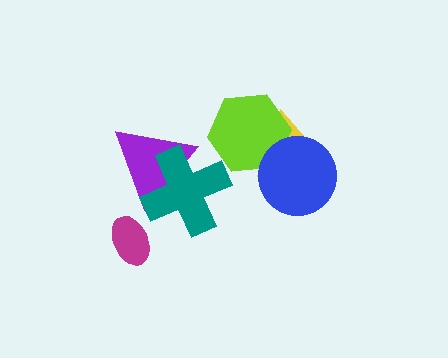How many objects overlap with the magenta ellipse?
0 objects overlap with the magenta ellipse.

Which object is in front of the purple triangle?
The teal cross is in front of the purple triangle.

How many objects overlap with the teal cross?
1 object overlaps with the teal cross.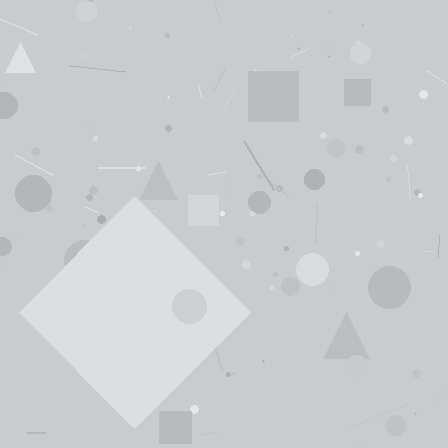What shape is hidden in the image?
A diamond is hidden in the image.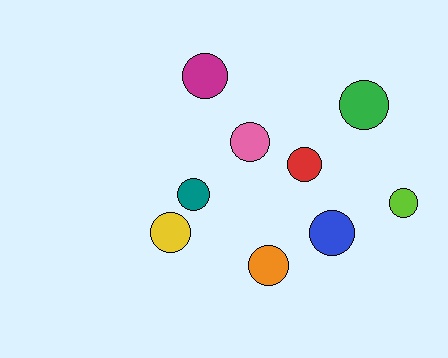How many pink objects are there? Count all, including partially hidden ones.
There is 1 pink object.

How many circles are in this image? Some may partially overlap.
There are 9 circles.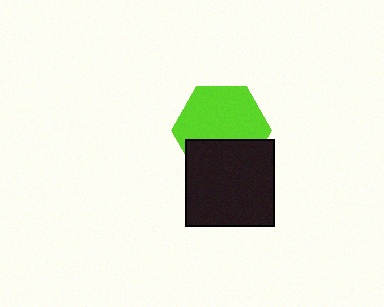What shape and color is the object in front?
The object in front is a black rectangle.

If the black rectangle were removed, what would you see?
You would see the complete lime hexagon.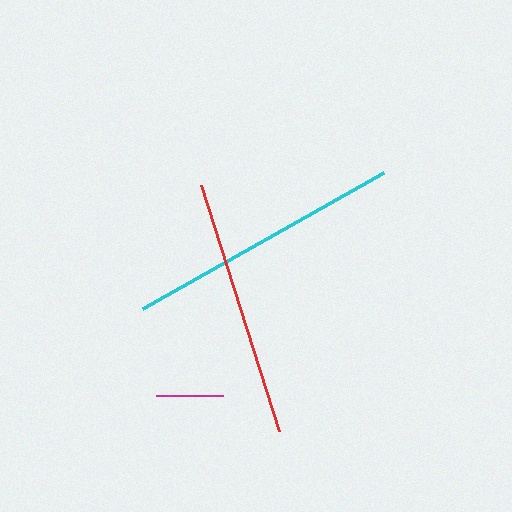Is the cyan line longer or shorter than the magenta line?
The cyan line is longer than the magenta line.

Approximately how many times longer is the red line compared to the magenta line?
The red line is approximately 3.8 times the length of the magenta line.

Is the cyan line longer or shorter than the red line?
The cyan line is longer than the red line.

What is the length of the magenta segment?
The magenta segment is approximately 68 pixels long.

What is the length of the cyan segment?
The cyan segment is approximately 277 pixels long.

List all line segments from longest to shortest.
From longest to shortest: cyan, red, magenta.